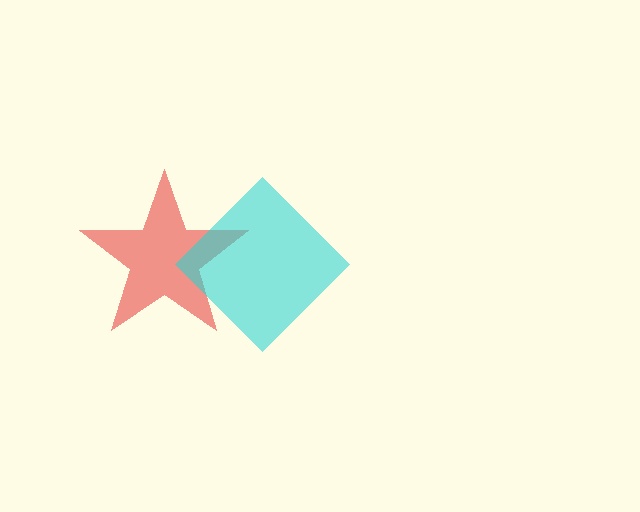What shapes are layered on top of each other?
The layered shapes are: a red star, a cyan diamond.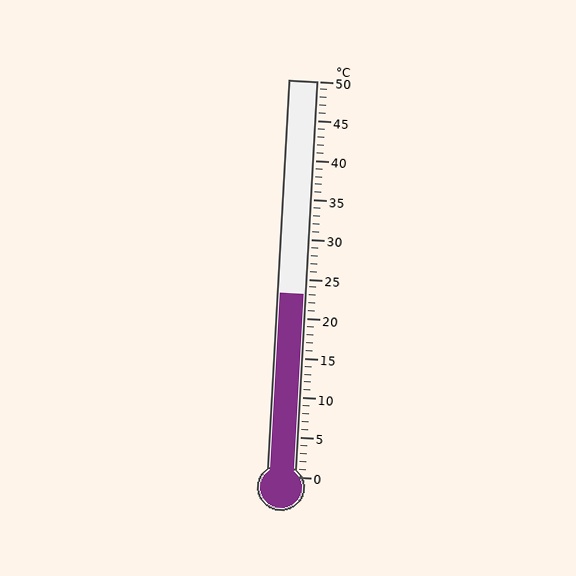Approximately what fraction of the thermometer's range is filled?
The thermometer is filled to approximately 45% of its range.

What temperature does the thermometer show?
The thermometer shows approximately 23°C.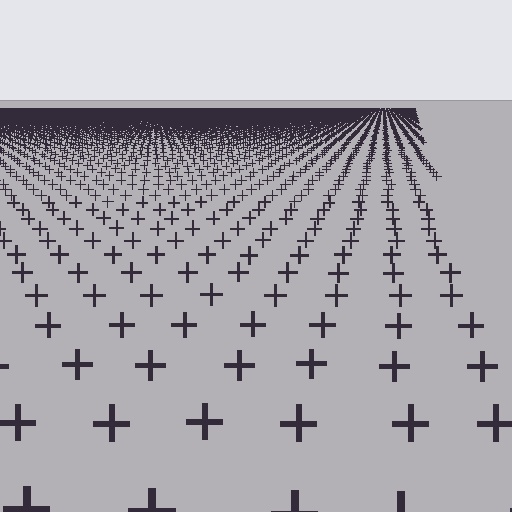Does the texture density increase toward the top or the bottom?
Density increases toward the top.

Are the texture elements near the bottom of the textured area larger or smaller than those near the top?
Larger. Near the bottom, elements are closer to the viewer and appear at a bigger on-screen size.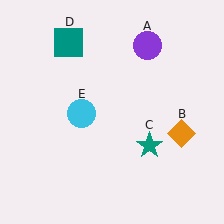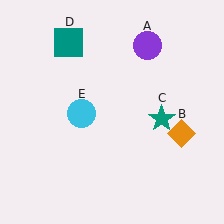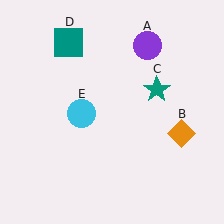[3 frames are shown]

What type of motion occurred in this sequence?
The teal star (object C) rotated counterclockwise around the center of the scene.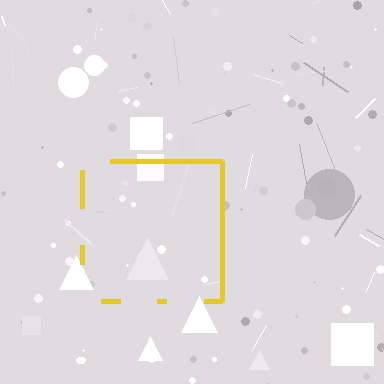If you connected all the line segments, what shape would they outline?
They would outline a square.